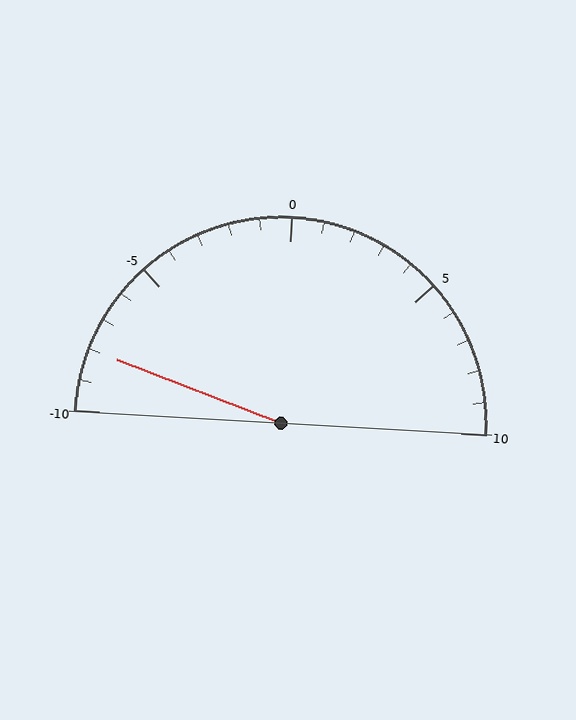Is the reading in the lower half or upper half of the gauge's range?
The reading is in the lower half of the range (-10 to 10).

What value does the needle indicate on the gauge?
The needle indicates approximately -8.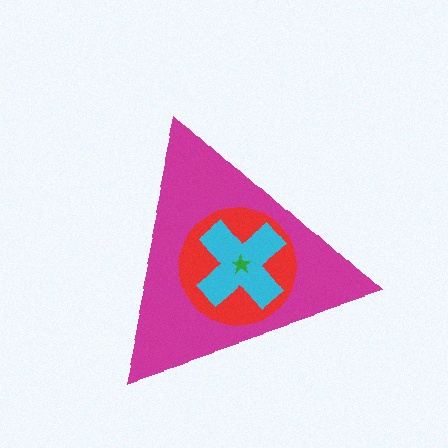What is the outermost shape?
The magenta triangle.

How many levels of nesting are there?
4.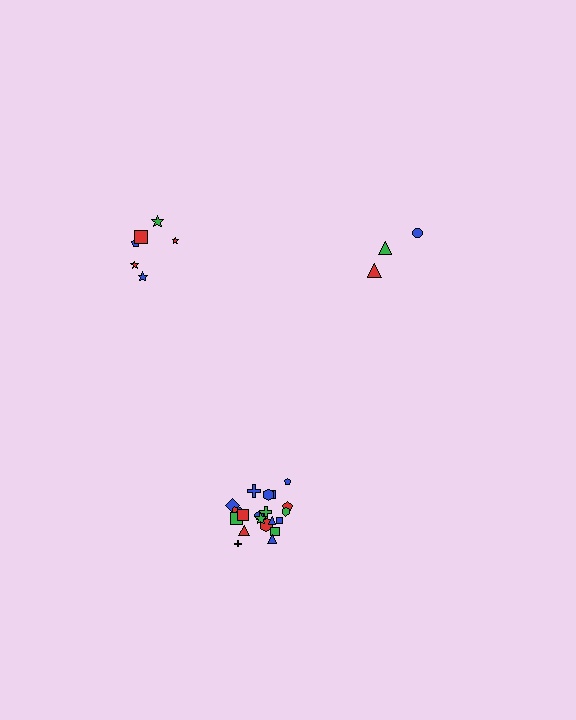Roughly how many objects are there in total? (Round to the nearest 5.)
Roughly 30 objects in total.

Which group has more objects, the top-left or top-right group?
The top-left group.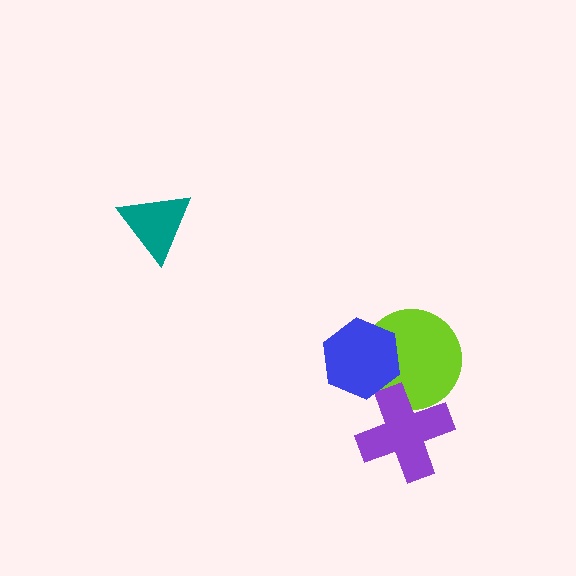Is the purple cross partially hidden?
No, no other shape covers it.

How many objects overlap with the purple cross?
1 object overlaps with the purple cross.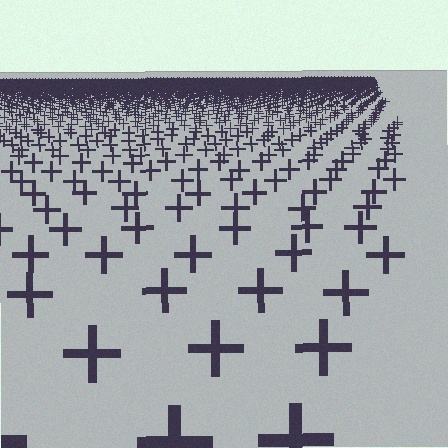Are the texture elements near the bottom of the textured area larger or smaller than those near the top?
Larger. Near the bottom, elements are closer to the viewer and appear at a bigger on-screen size.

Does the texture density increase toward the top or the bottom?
Density increases toward the top.